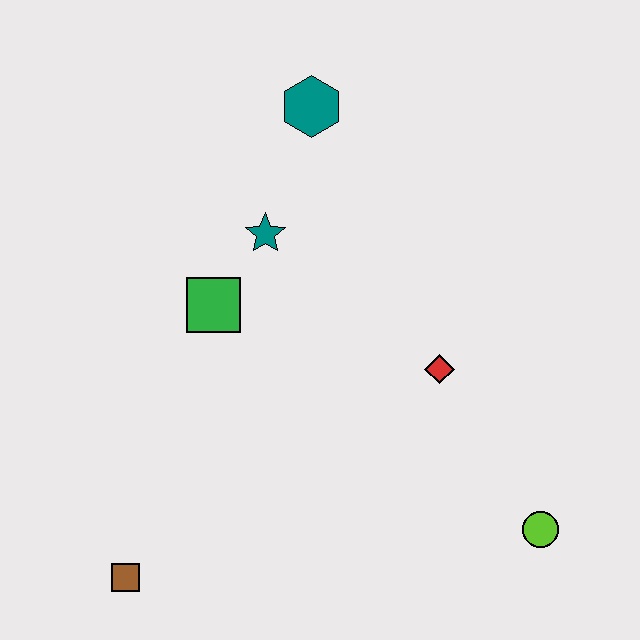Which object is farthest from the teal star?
The lime circle is farthest from the teal star.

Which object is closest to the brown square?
The green square is closest to the brown square.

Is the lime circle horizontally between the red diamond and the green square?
No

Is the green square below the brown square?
No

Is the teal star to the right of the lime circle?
No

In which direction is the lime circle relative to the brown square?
The lime circle is to the right of the brown square.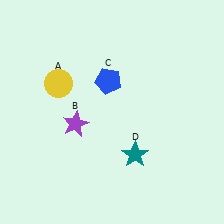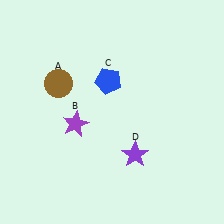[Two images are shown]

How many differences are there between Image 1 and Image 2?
There are 2 differences between the two images.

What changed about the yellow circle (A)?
In Image 1, A is yellow. In Image 2, it changed to brown.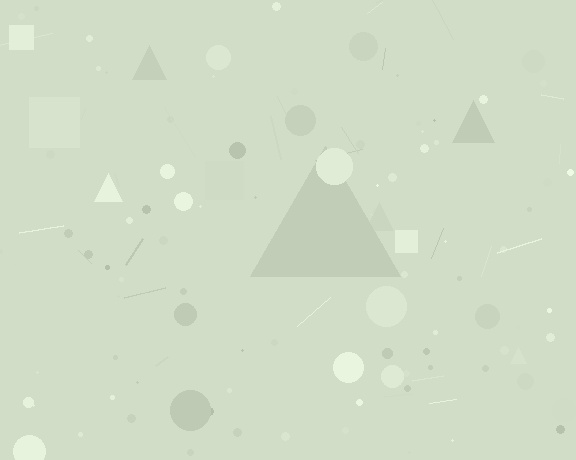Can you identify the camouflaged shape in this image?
The camouflaged shape is a triangle.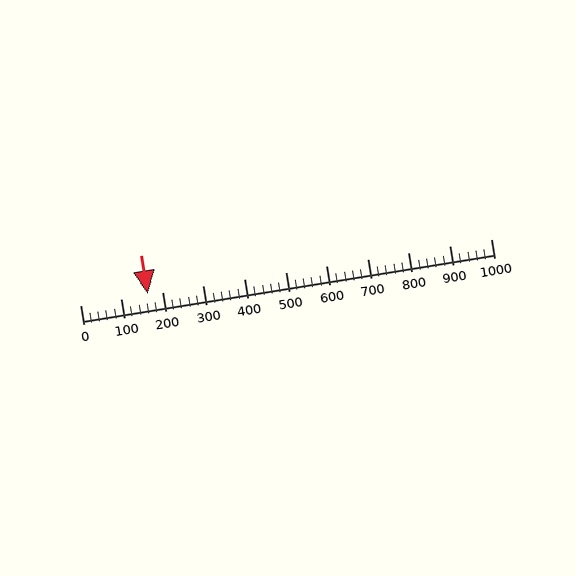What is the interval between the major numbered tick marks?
The major tick marks are spaced 100 units apart.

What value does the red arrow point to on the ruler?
The red arrow points to approximately 166.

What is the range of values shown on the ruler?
The ruler shows values from 0 to 1000.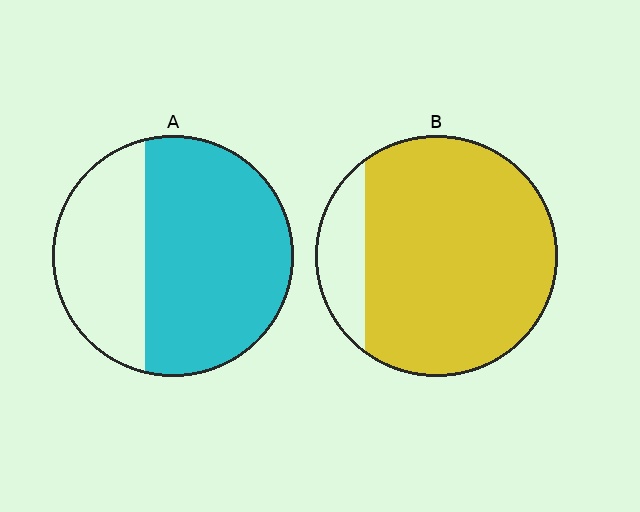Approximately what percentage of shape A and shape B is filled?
A is approximately 65% and B is approximately 85%.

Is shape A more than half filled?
Yes.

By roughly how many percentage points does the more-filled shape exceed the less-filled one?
By roughly 20 percentage points (B over A).